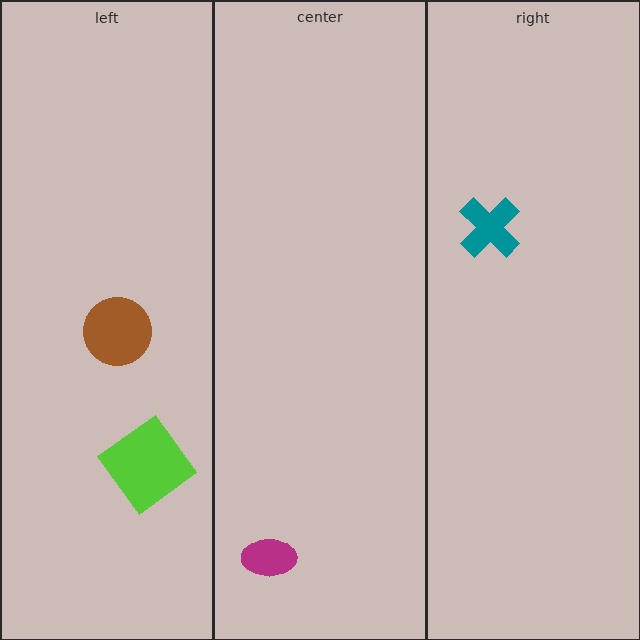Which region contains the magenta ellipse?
The center region.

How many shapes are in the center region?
1.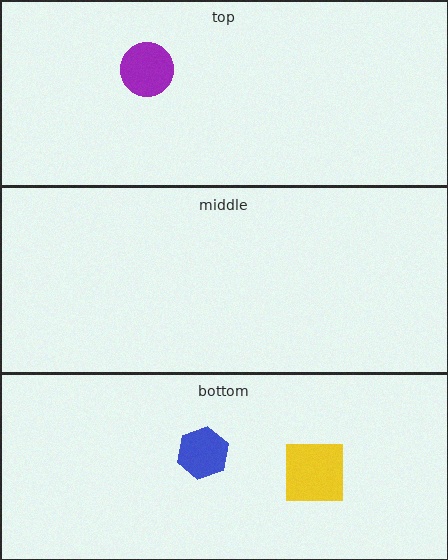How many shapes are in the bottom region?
2.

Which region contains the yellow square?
The bottom region.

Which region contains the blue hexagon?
The bottom region.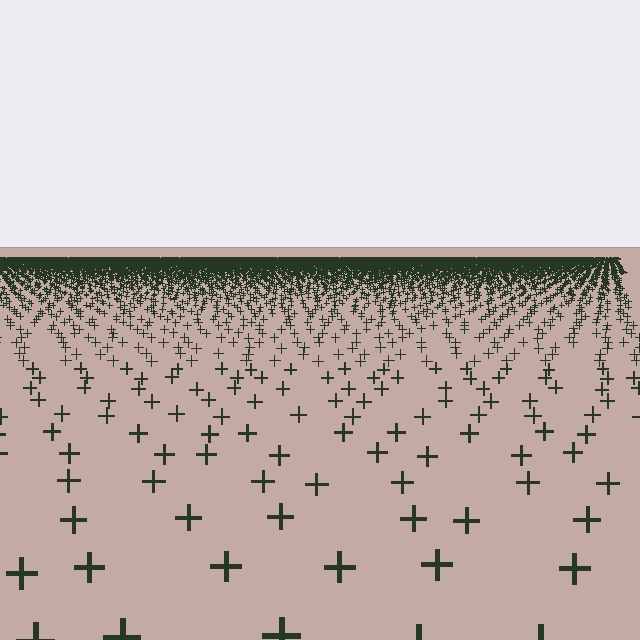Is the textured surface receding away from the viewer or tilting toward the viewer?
The surface is receding away from the viewer. Texture elements get smaller and denser toward the top.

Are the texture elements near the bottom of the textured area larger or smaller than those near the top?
Larger. Near the bottom, elements are closer to the viewer and appear at a bigger on-screen size.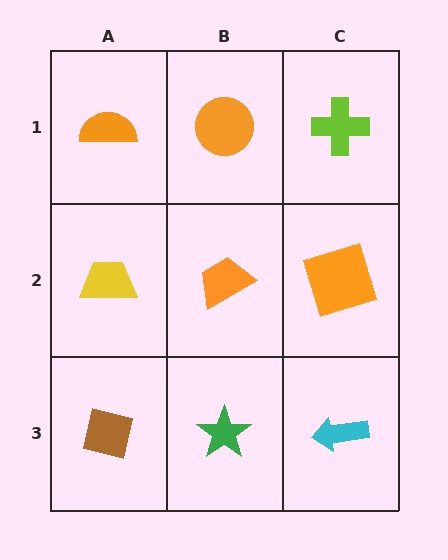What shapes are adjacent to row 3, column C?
An orange square (row 2, column C), a green star (row 3, column B).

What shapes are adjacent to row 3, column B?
An orange trapezoid (row 2, column B), a brown square (row 3, column A), a cyan arrow (row 3, column C).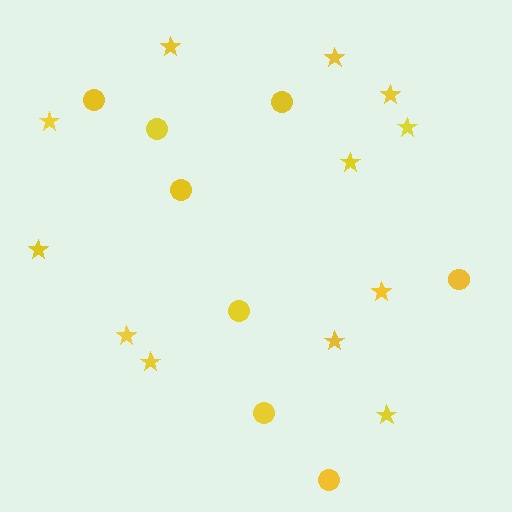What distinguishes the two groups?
There are 2 groups: one group of circles (8) and one group of stars (12).